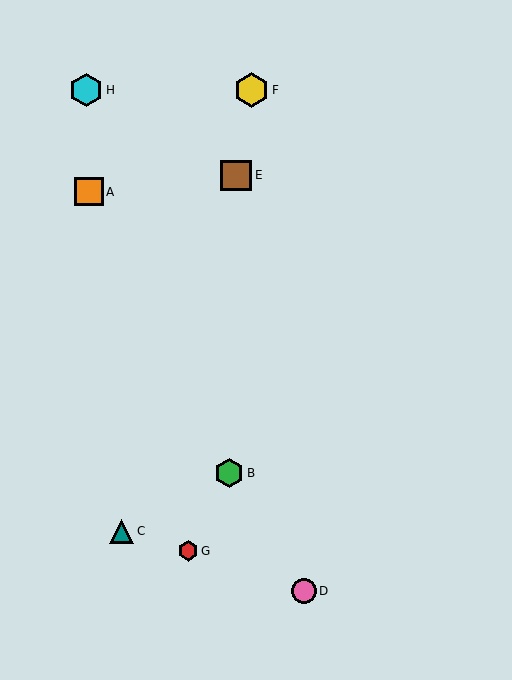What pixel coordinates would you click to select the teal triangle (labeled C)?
Click at (121, 531) to select the teal triangle C.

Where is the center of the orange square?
The center of the orange square is at (89, 192).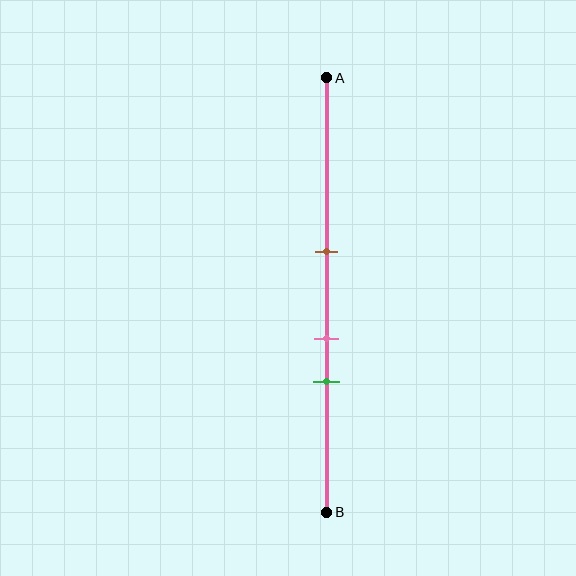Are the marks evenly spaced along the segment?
Yes, the marks are approximately evenly spaced.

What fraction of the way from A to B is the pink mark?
The pink mark is approximately 60% (0.6) of the way from A to B.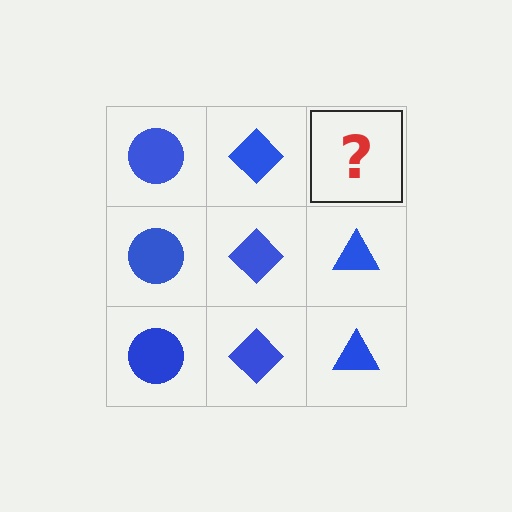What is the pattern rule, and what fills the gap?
The rule is that each column has a consistent shape. The gap should be filled with a blue triangle.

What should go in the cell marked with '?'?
The missing cell should contain a blue triangle.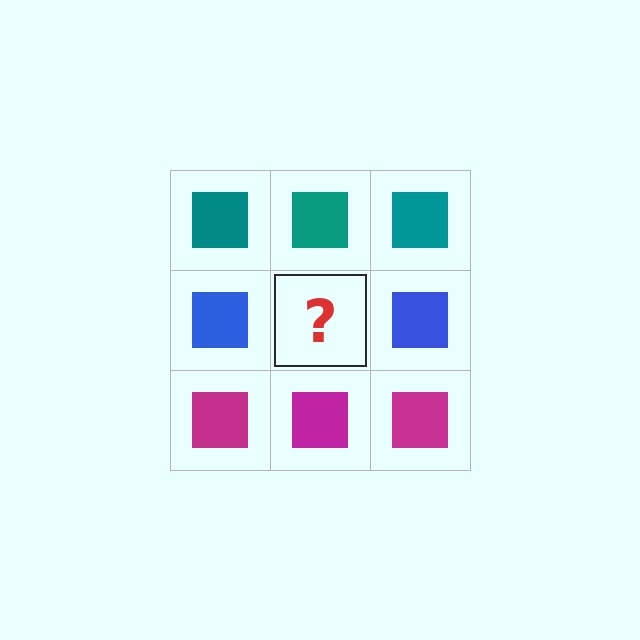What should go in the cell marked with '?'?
The missing cell should contain a blue square.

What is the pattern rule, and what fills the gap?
The rule is that each row has a consistent color. The gap should be filled with a blue square.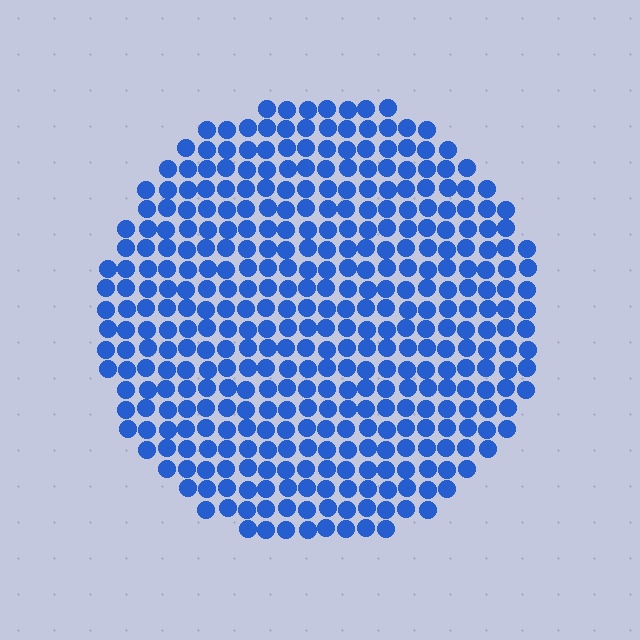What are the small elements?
The small elements are circles.